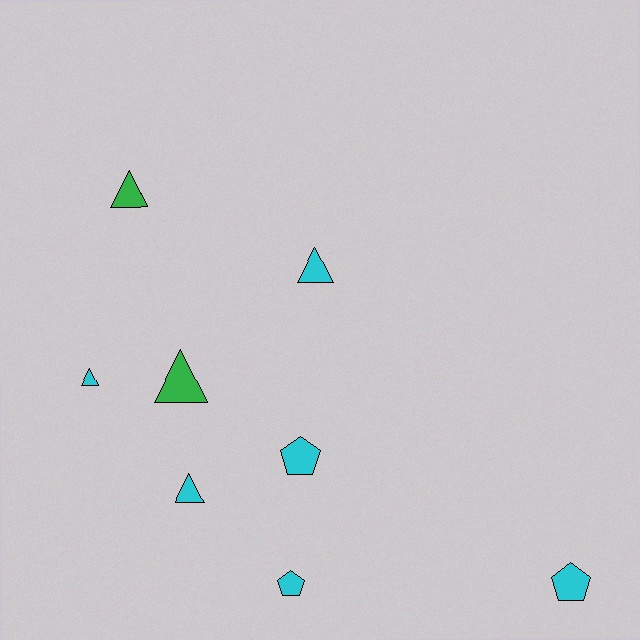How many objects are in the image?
There are 8 objects.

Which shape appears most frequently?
Triangle, with 5 objects.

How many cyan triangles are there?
There are 3 cyan triangles.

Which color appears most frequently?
Cyan, with 6 objects.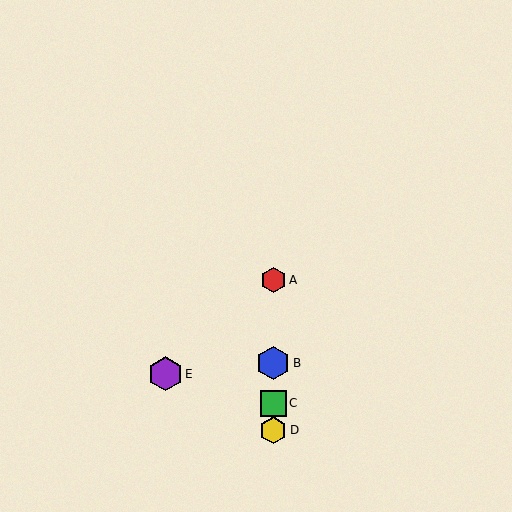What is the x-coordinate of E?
Object E is at x≈165.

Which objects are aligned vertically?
Objects A, B, C, D are aligned vertically.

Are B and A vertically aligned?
Yes, both are at x≈273.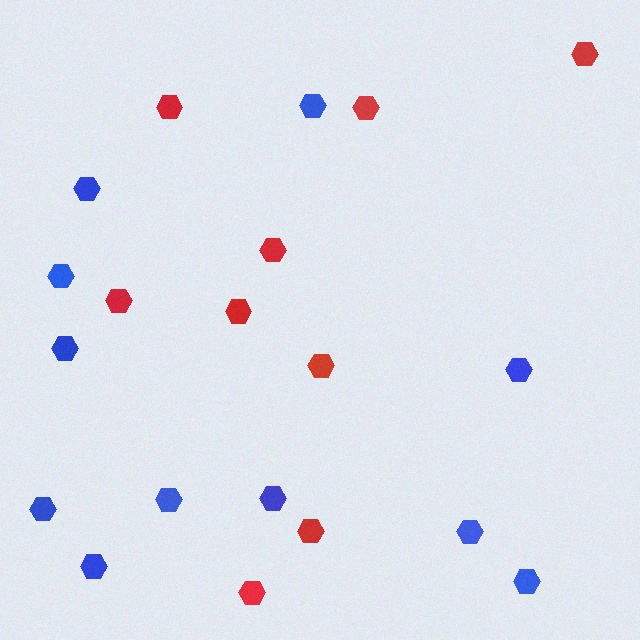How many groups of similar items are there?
There are 2 groups: one group of red hexagons (9) and one group of blue hexagons (11).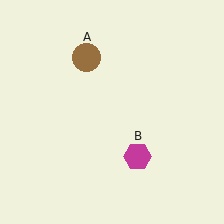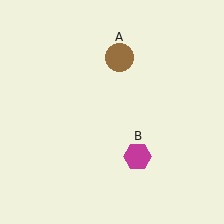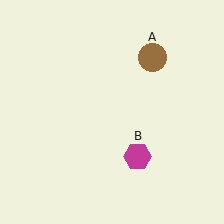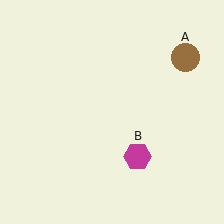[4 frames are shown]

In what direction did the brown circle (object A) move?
The brown circle (object A) moved right.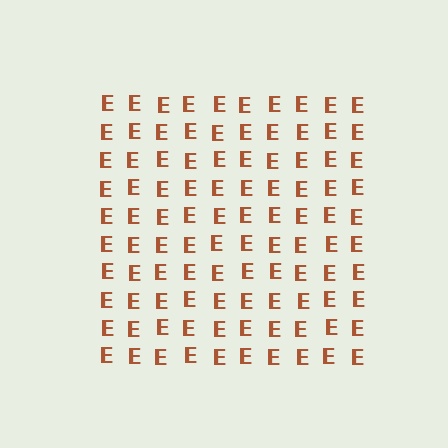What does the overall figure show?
The overall figure shows a square.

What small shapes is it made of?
It is made of small letter E's.